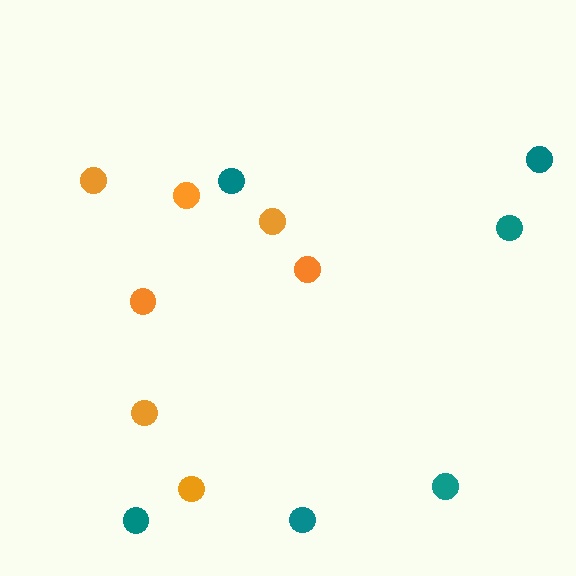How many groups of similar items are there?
There are 2 groups: one group of teal circles (6) and one group of orange circles (7).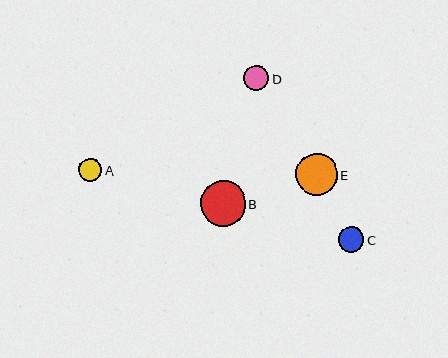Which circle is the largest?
Circle B is the largest with a size of approximately 45 pixels.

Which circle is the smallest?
Circle A is the smallest with a size of approximately 24 pixels.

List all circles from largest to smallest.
From largest to smallest: B, E, C, D, A.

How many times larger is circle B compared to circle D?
Circle B is approximately 1.8 times the size of circle D.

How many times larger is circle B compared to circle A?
Circle B is approximately 1.9 times the size of circle A.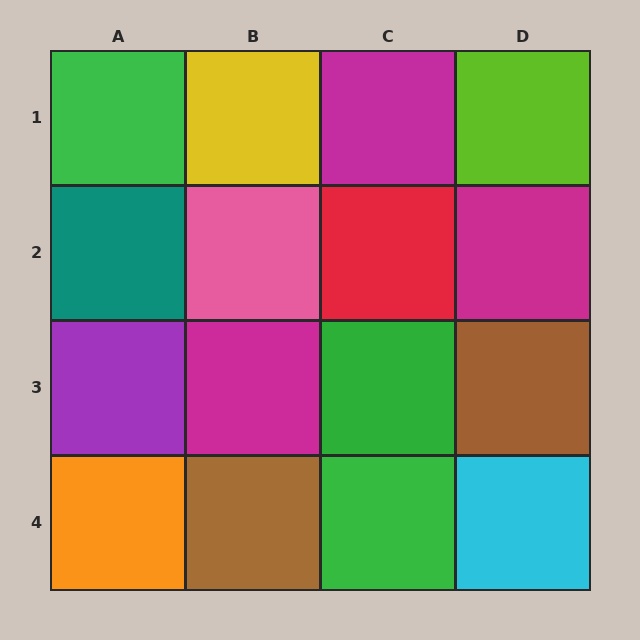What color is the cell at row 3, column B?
Magenta.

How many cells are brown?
2 cells are brown.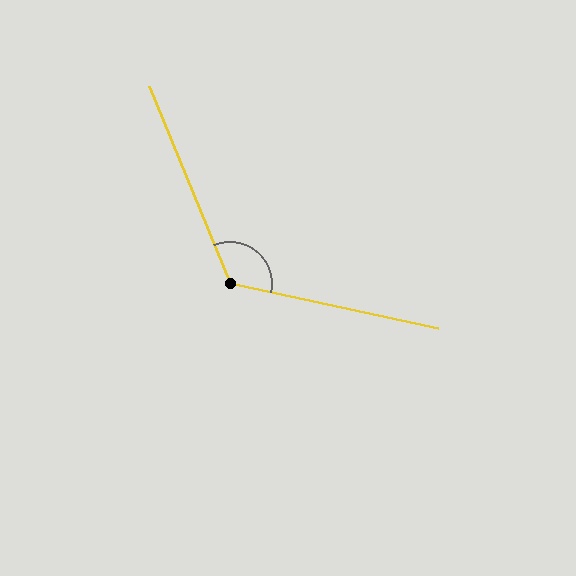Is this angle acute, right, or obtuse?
It is obtuse.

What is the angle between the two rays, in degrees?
Approximately 124 degrees.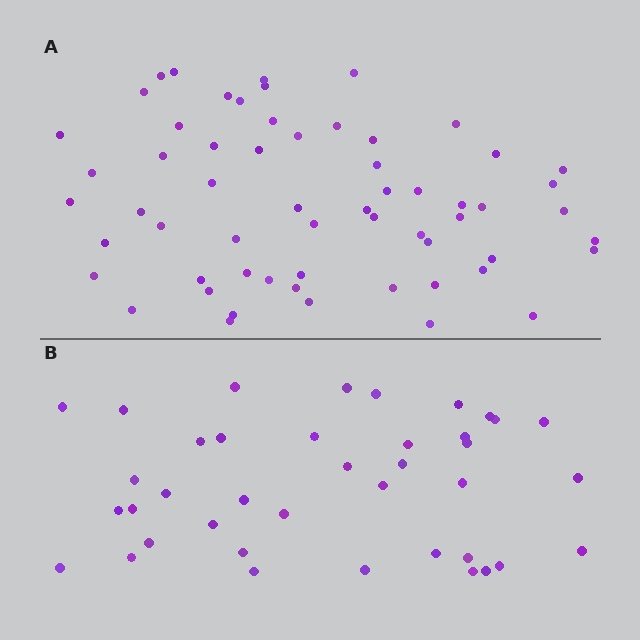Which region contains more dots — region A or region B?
Region A (the top region) has more dots.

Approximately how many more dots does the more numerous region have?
Region A has approximately 20 more dots than region B.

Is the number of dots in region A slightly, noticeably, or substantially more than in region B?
Region A has substantially more. The ratio is roughly 1.5 to 1.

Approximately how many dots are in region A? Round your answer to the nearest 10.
About 60 dots.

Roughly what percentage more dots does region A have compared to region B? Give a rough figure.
About 55% more.